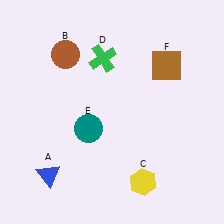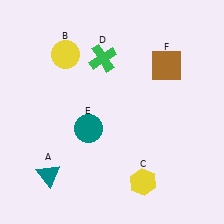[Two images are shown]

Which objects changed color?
A changed from blue to teal. B changed from brown to yellow.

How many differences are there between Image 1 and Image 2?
There are 2 differences between the two images.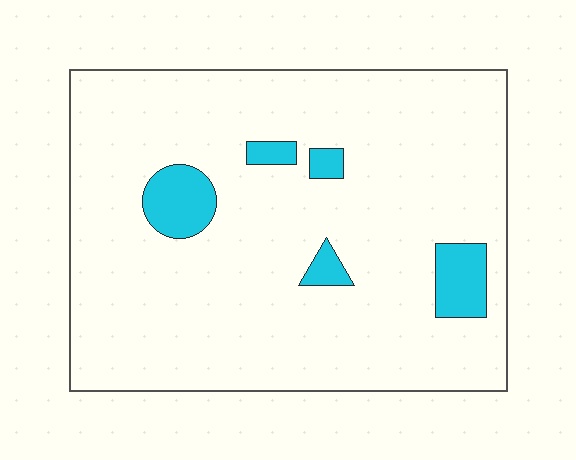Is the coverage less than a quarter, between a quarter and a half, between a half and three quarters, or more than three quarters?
Less than a quarter.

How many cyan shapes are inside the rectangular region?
5.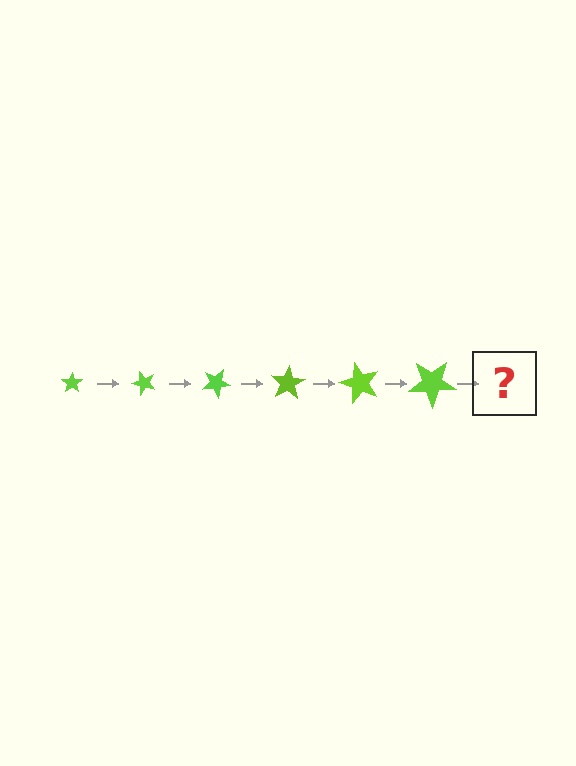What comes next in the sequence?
The next element should be a star, larger than the previous one and rotated 300 degrees from the start.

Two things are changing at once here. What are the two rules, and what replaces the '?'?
The two rules are that the star grows larger each step and it rotates 50 degrees each step. The '?' should be a star, larger than the previous one and rotated 300 degrees from the start.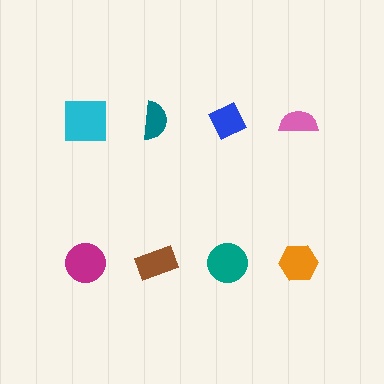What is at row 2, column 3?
A teal circle.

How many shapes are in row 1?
4 shapes.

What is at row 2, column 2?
A brown rectangle.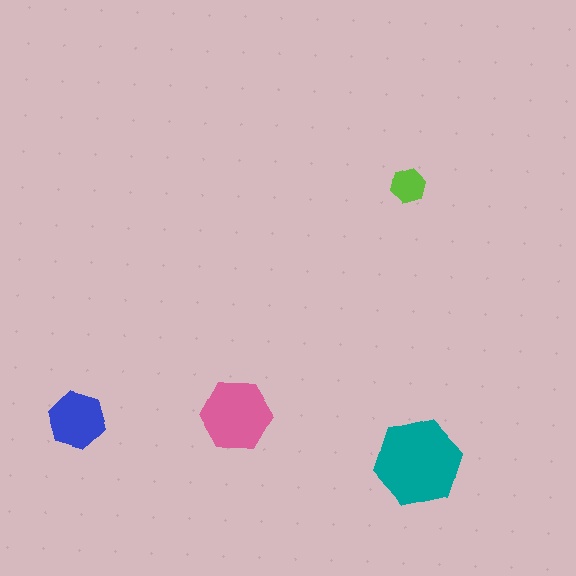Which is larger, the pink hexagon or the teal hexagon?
The teal one.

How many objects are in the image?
There are 4 objects in the image.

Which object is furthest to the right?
The teal hexagon is rightmost.